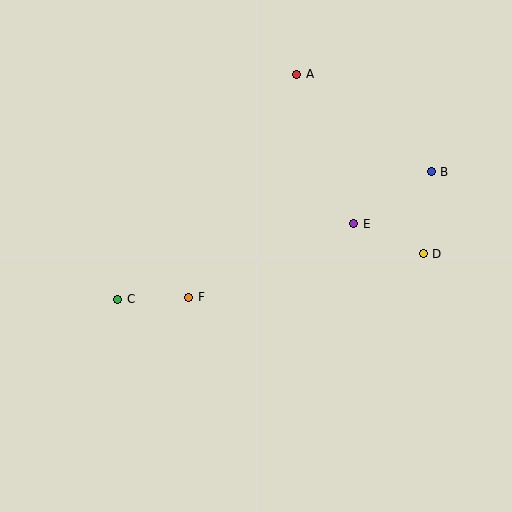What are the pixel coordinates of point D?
Point D is at (423, 254).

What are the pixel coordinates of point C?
Point C is at (118, 299).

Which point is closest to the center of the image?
Point F at (189, 297) is closest to the center.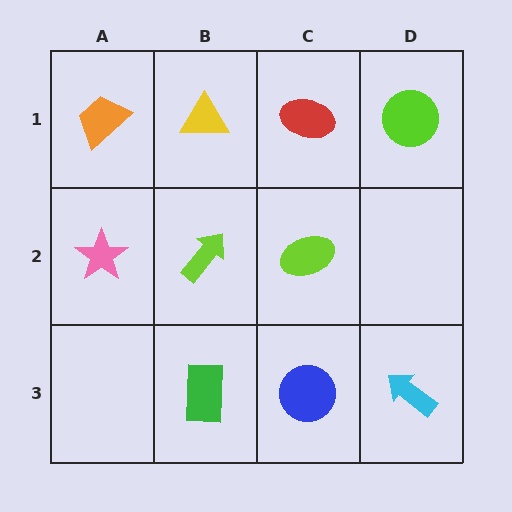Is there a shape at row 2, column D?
No, that cell is empty.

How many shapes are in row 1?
4 shapes.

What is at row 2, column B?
A lime arrow.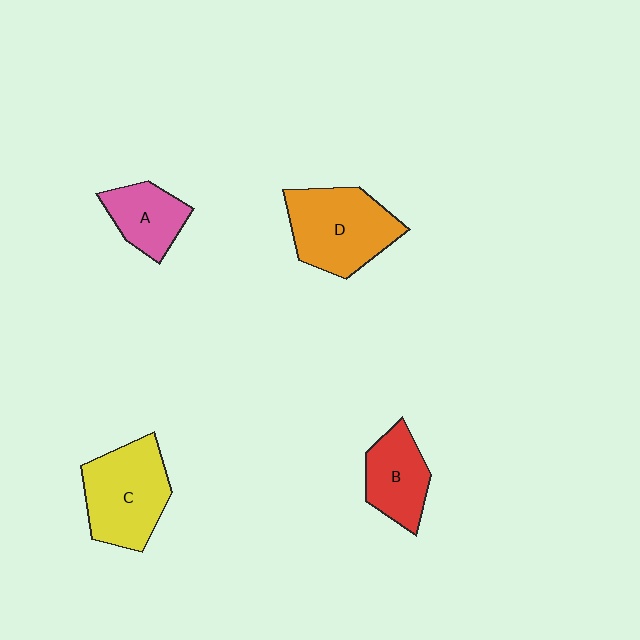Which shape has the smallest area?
Shape A (pink).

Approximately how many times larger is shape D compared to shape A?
Approximately 1.7 times.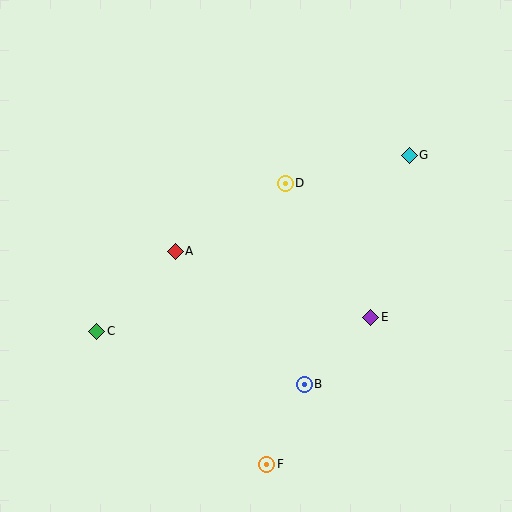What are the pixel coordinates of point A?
Point A is at (175, 251).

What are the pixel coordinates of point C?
Point C is at (97, 331).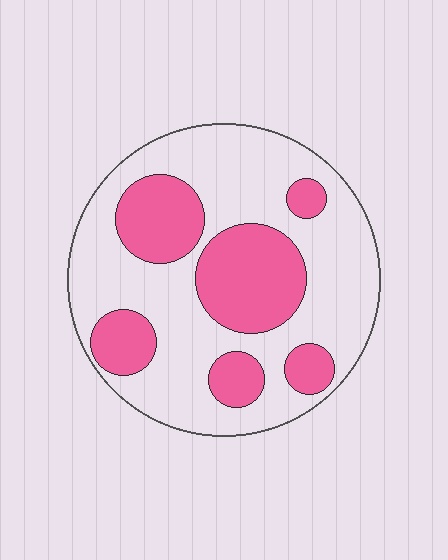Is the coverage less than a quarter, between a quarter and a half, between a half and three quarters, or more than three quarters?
Between a quarter and a half.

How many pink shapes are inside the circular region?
6.